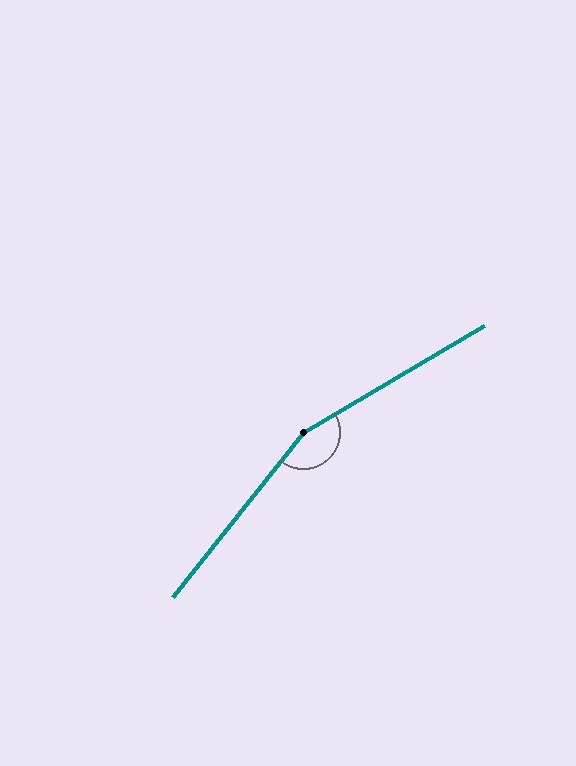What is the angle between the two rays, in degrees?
Approximately 159 degrees.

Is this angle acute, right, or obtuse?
It is obtuse.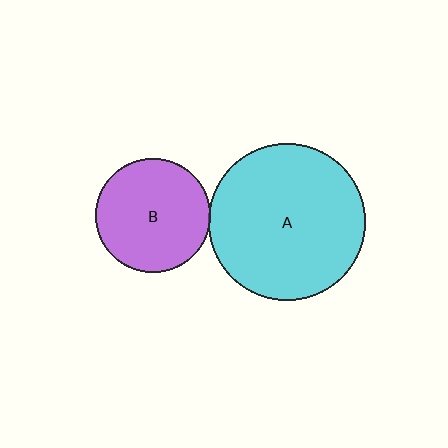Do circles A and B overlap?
Yes.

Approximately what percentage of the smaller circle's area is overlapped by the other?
Approximately 5%.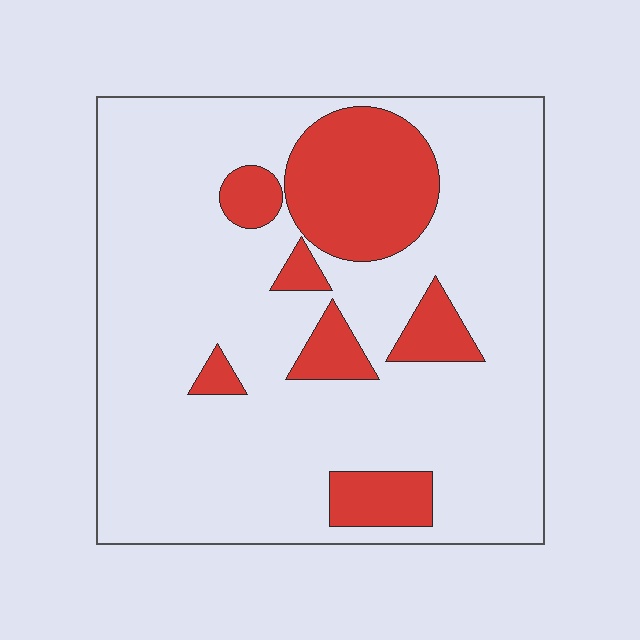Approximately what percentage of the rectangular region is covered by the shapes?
Approximately 20%.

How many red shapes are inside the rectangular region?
7.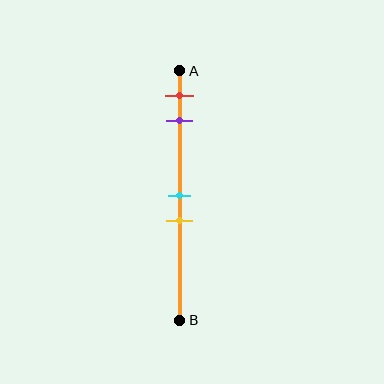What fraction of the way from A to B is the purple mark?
The purple mark is approximately 20% (0.2) of the way from A to B.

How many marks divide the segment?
There are 4 marks dividing the segment.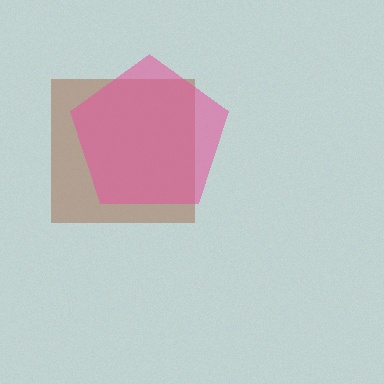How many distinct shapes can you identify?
There are 2 distinct shapes: a brown square, a pink pentagon.